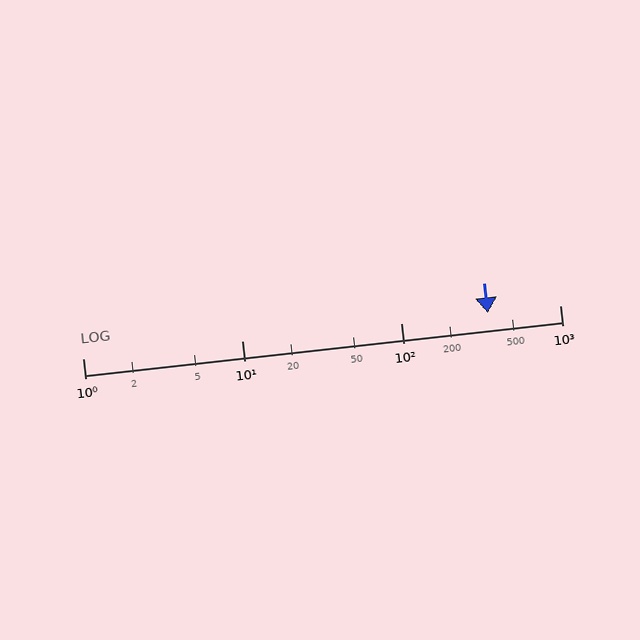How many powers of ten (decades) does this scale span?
The scale spans 3 decades, from 1 to 1000.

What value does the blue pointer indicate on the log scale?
The pointer indicates approximately 350.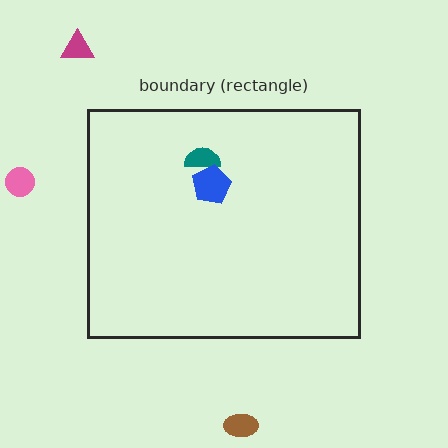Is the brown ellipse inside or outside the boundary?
Outside.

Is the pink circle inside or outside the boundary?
Outside.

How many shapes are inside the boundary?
2 inside, 3 outside.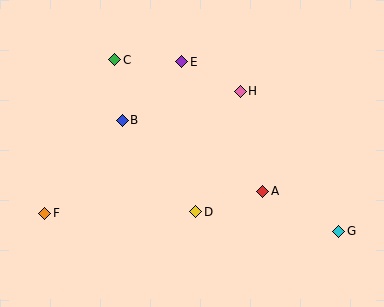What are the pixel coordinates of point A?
Point A is at (263, 191).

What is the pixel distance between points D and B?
The distance between D and B is 117 pixels.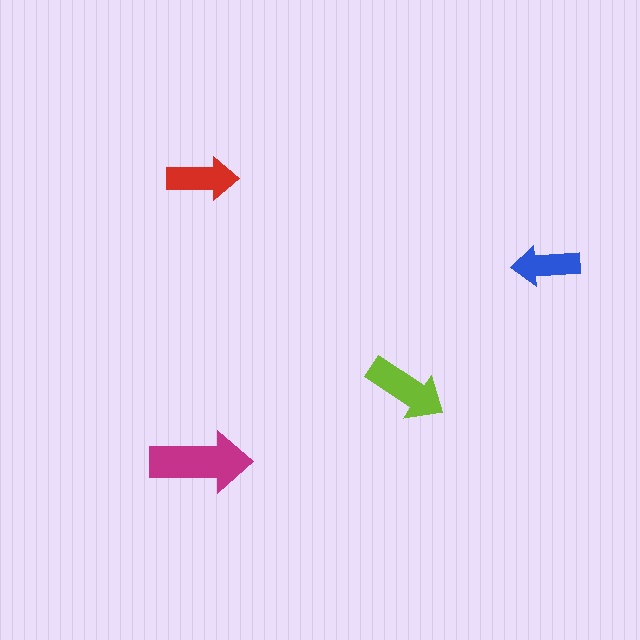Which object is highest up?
The red arrow is topmost.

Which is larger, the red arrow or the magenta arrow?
The magenta one.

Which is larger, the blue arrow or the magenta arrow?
The magenta one.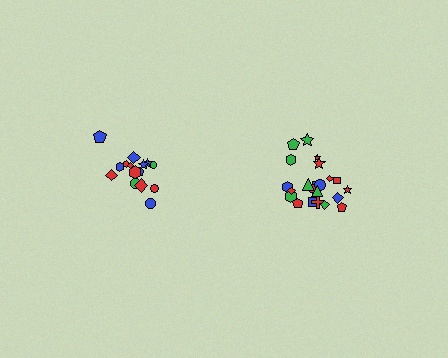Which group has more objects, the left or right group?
The right group.